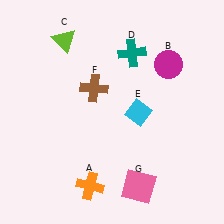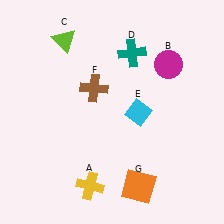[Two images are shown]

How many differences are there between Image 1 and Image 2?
There are 2 differences between the two images.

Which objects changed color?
A changed from orange to yellow. G changed from pink to orange.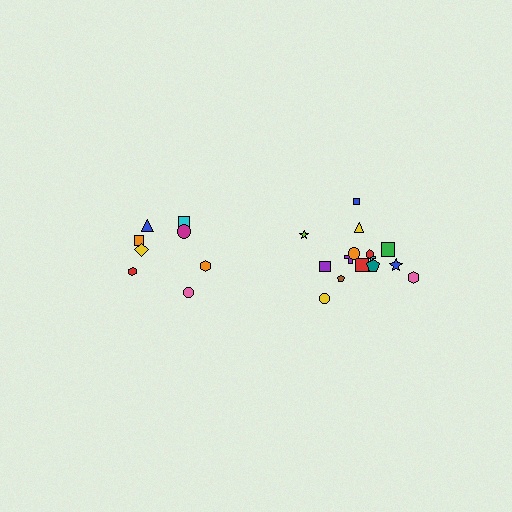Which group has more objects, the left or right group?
The right group.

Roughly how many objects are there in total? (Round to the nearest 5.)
Roughly 25 objects in total.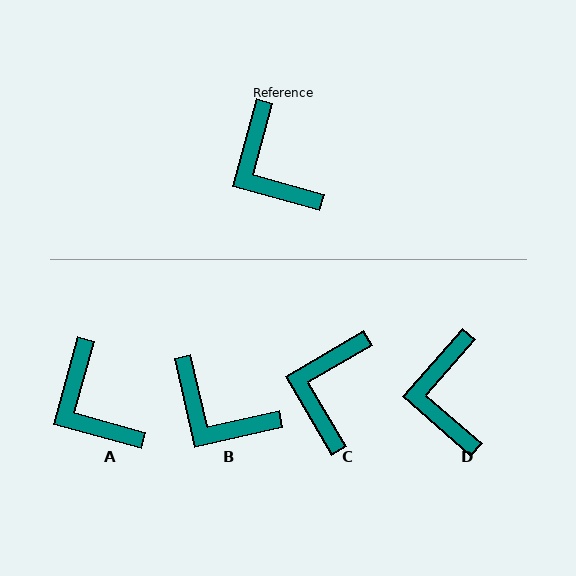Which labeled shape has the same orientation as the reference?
A.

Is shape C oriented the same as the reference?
No, it is off by about 44 degrees.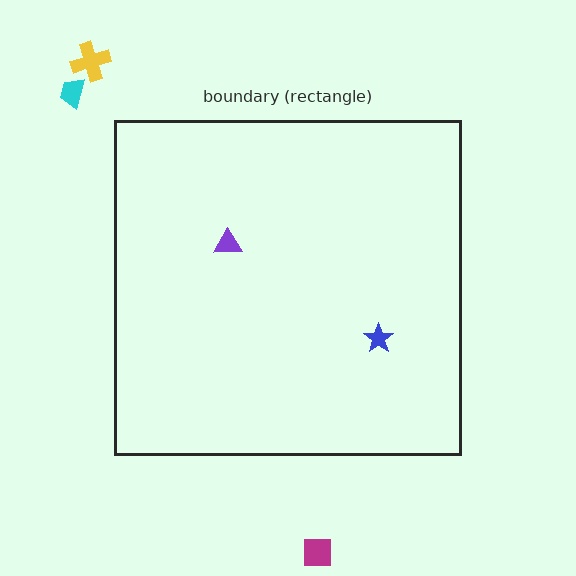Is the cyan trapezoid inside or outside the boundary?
Outside.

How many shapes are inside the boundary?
2 inside, 3 outside.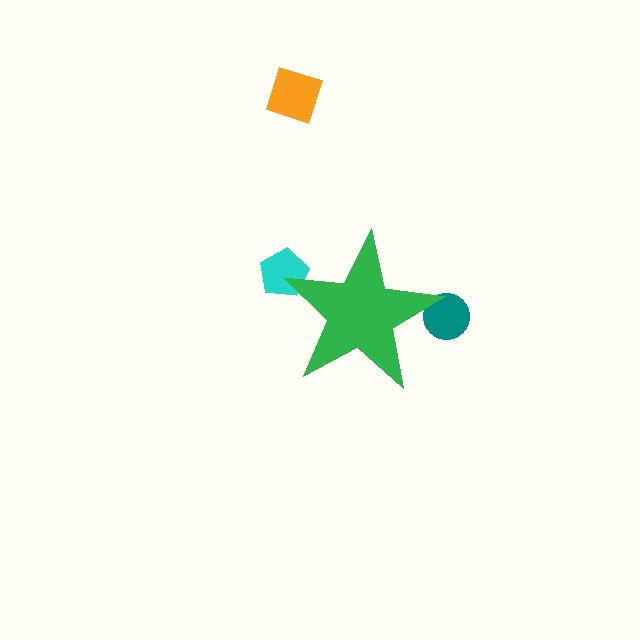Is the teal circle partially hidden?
Yes, the teal circle is partially hidden behind the green star.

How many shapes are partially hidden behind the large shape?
2 shapes are partially hidden.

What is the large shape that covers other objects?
A green star.